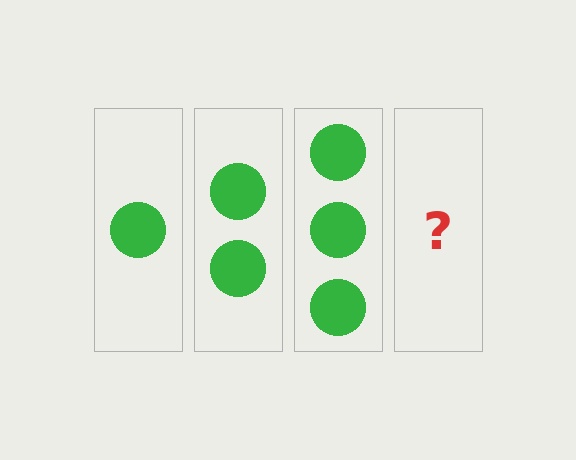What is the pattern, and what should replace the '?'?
The pattern is that each step adds one more circle. The '?' should be 4 circles.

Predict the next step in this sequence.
The next step is 4 circles.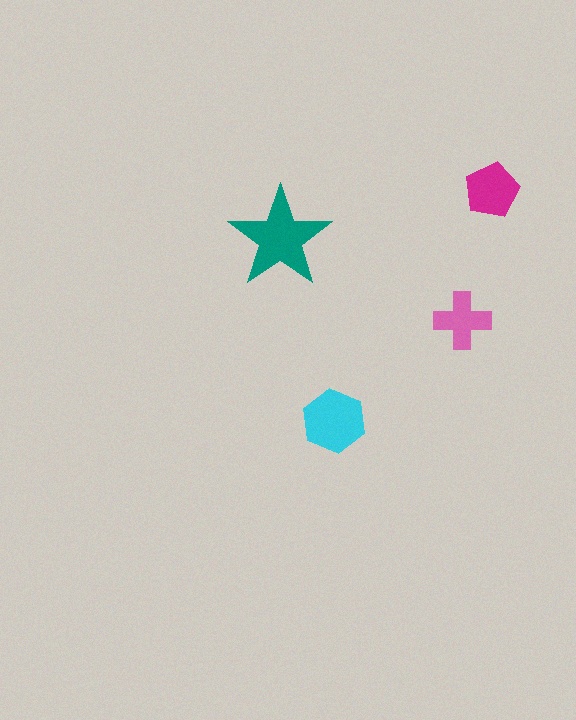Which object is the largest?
The teal star.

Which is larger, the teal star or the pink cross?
The teal star.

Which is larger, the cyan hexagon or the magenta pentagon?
The cyan hexagon.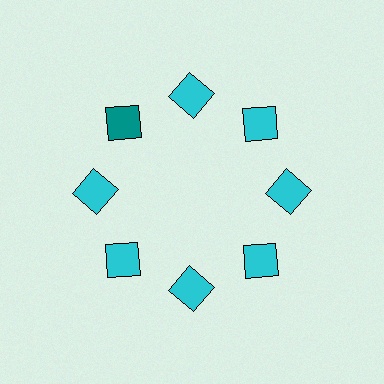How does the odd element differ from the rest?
It has a different color: teal instead of cyan.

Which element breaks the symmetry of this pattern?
The teal square at roughly the 10 o'clock position breaks the symmetry. All other shapes are cyan squares.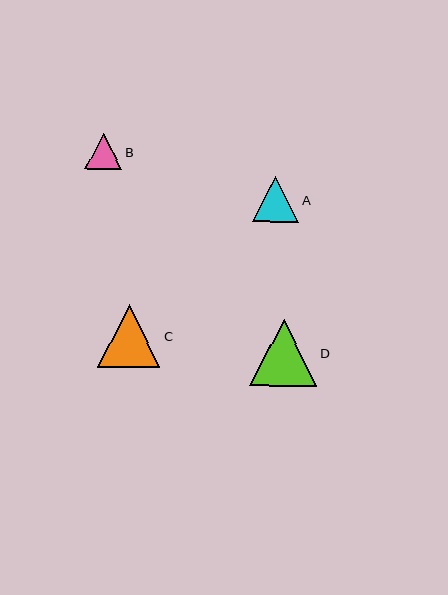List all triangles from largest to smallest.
From largest to smallest: D, C, A, B.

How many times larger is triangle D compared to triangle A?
Triangle D is approximately 1.5 times the size of triangle A.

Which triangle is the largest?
Triangle D is the largest with a size of approximately 67 pixels.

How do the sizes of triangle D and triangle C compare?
Triangle D and triangle C are approximately the same size.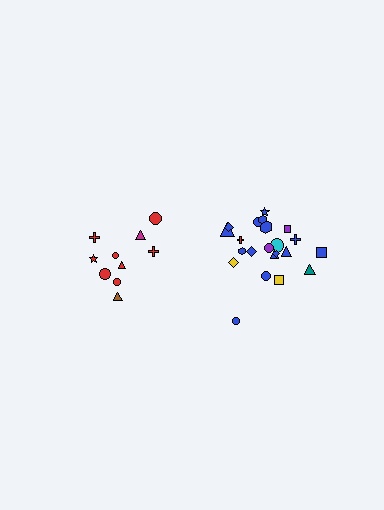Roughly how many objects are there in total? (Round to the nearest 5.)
Roughly 30 objects in total.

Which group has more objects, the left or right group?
The right group.